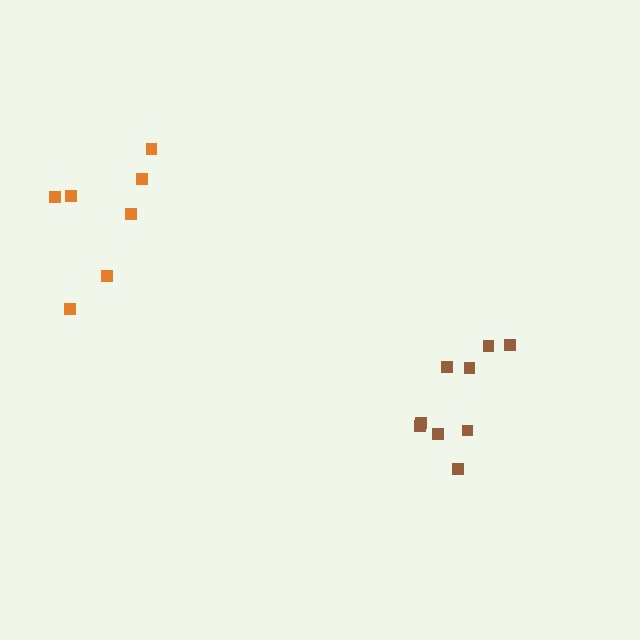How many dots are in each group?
Group 1: 9 dots, Group 2: 7 dots (16 total).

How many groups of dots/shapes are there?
There are 2 groups.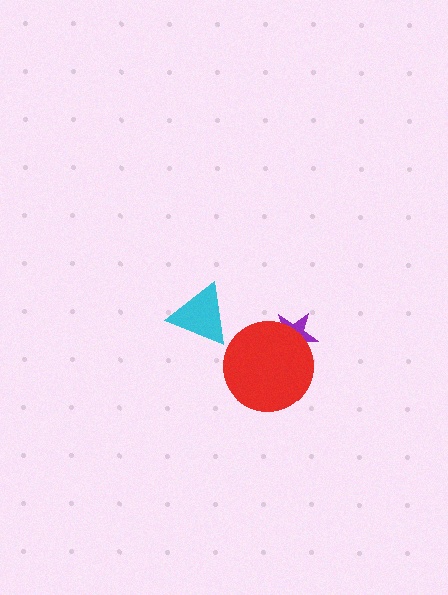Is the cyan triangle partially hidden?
No, no other shape covers it.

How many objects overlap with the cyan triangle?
0 objects overlap with the cyan triangle.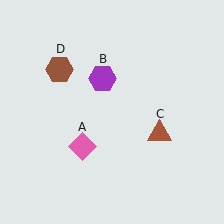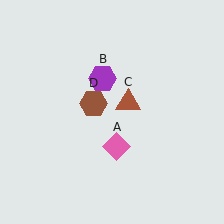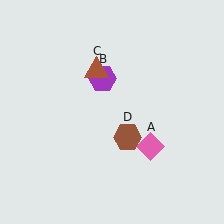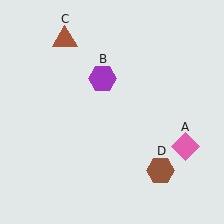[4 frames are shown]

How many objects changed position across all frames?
3 objects changed position: pink diamond (object A), brown triangle (object C), brown hexagon (object D).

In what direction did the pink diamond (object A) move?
The pink diamond (object A) moved right.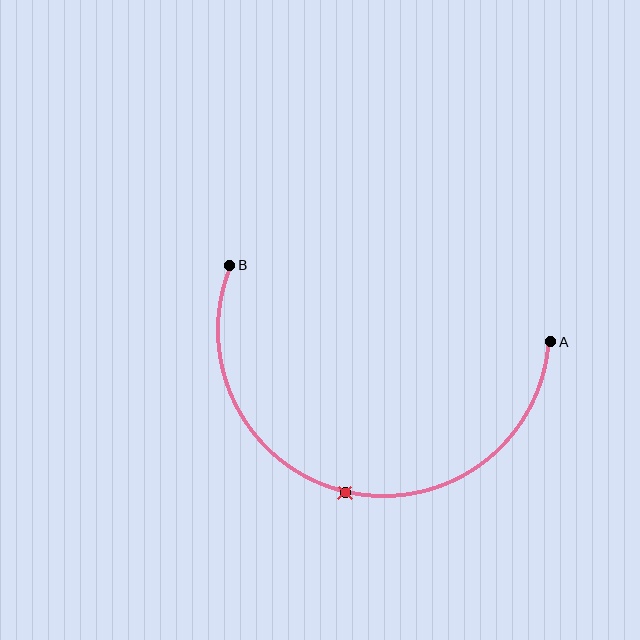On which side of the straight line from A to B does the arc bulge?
The arc bulges below the straight line connecting A and B.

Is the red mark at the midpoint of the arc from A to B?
Yes. The red mark lies on the arc at equal arc-length from both A and B — it is the arc midpoint.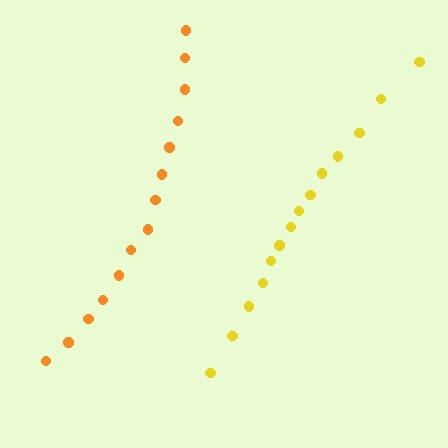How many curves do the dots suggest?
There are 2 distinct paths.